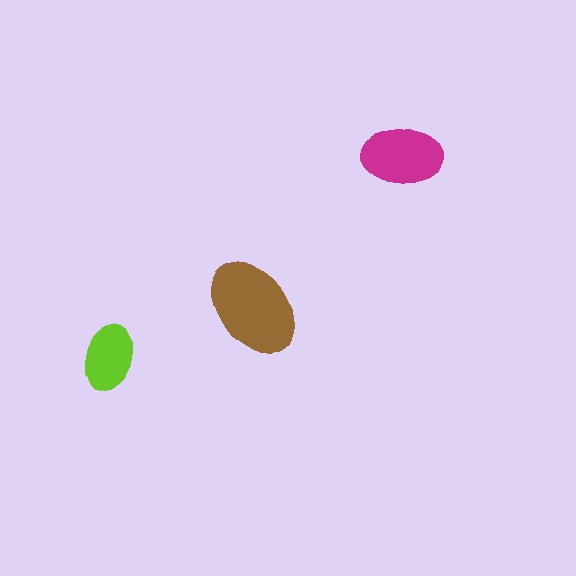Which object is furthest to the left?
The lime ellipse is leftmost.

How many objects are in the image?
There are 3 objects in the image.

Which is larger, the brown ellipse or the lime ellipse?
The brown one.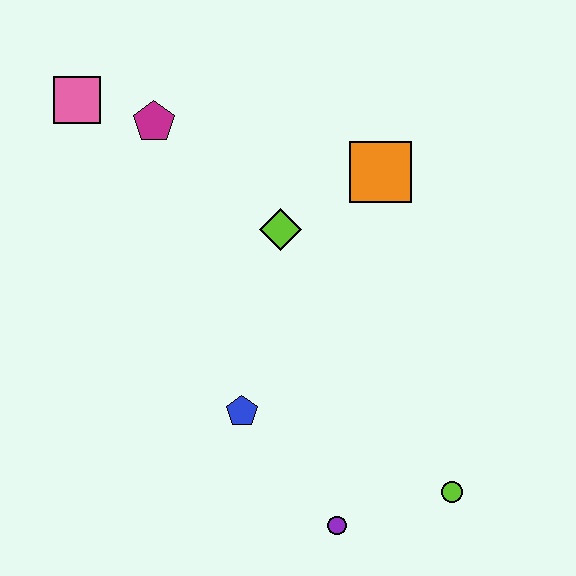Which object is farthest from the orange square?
The purple circle is farthest from the orange square.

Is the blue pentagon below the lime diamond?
Yes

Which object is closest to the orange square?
The lime diamond is closest to the orange square.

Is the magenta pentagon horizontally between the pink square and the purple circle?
Yes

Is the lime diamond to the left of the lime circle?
Yes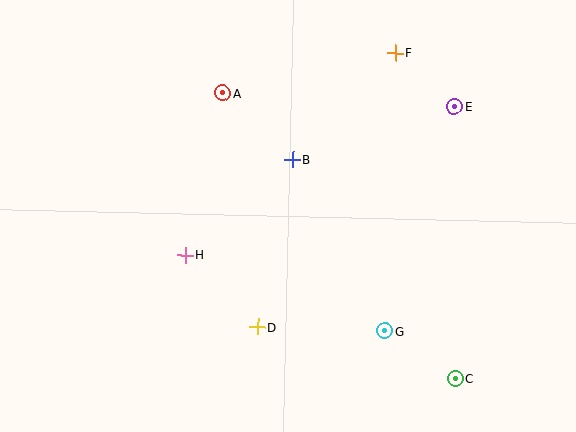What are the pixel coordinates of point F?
Point F is at (395, 53).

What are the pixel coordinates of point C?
Point C is at (456, 379).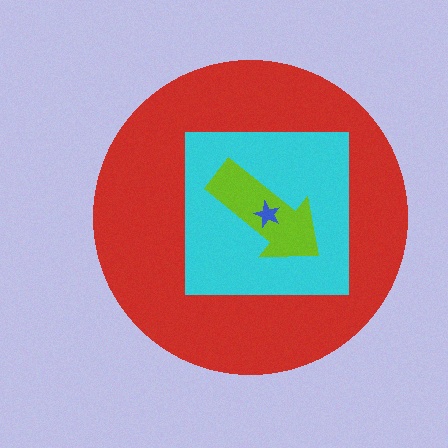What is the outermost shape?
The red circle.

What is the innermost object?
The blue star.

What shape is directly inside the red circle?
The cyan square.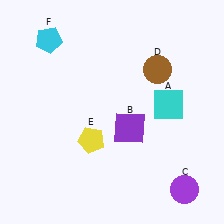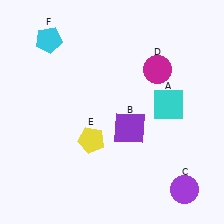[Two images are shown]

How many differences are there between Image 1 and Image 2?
There is 1 difference between the two images.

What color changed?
The circle (D) changed from brown in Image 1 to magenta in Image 2.